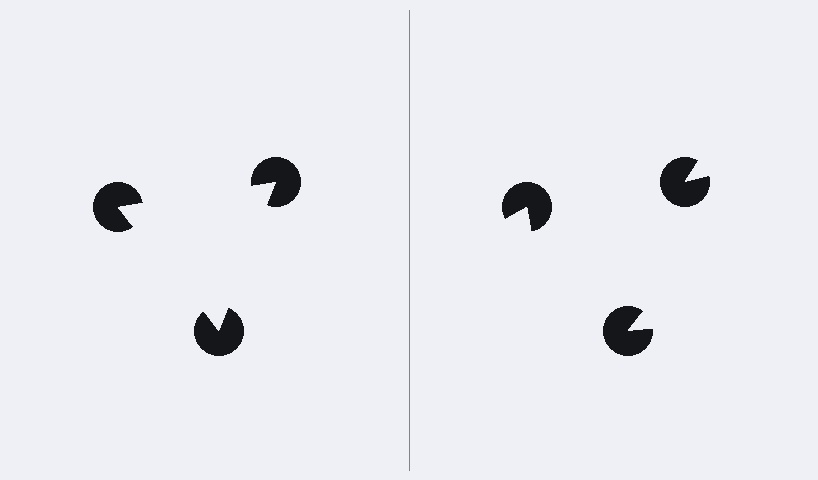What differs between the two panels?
The pac-man discs are positioned identically on both sides; only the wedge orientations differ. On the left they align to a triangle; on the right they are misaligned.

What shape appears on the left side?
An illusory triangle.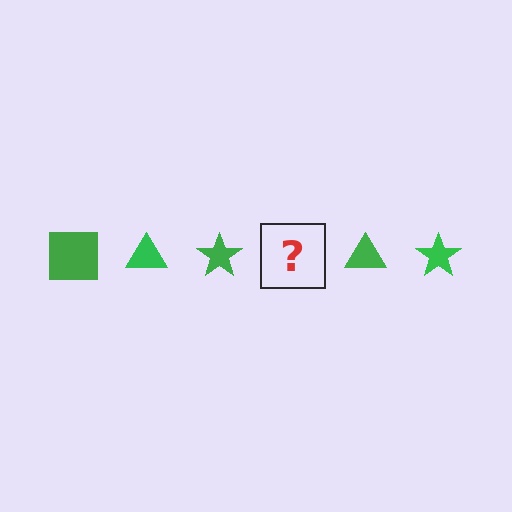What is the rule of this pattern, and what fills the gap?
The rule is that the pattern cycles through square, triangle, star shapes in green. The gap should be filled with a green square.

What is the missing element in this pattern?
The missing element is a green square.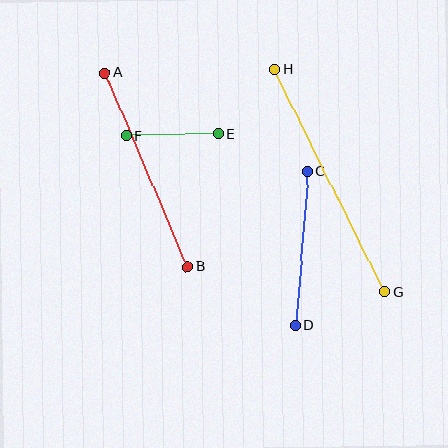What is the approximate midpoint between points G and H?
The midpoint is at approximately (330, 181) pixels.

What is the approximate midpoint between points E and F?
The midpoint is at approximately (172, 135) pixels.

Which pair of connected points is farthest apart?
Points G and H are farthest apart.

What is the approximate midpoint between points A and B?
The midpoint is at approximately (146, 170) pixels.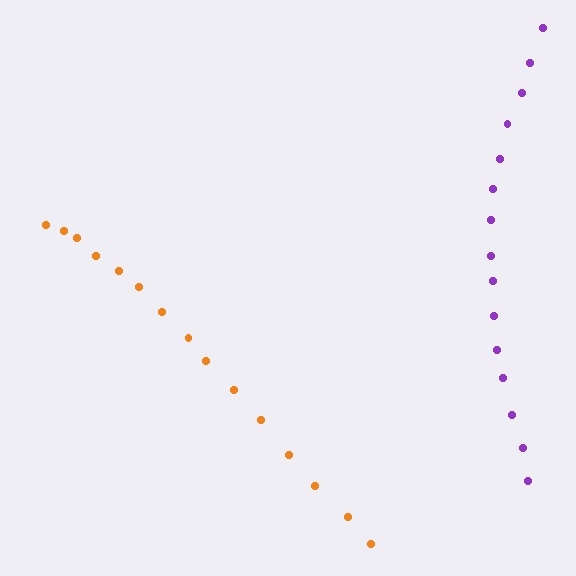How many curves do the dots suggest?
There are 2 distinct paths.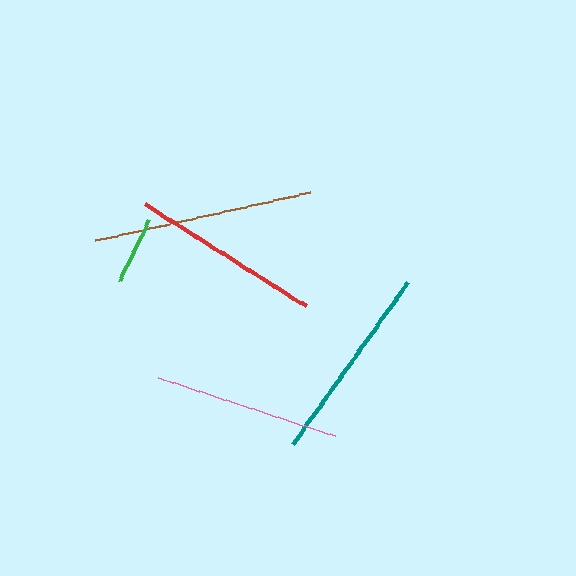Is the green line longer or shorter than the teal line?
The teal line is longer than the green line.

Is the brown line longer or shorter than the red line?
The brown line is longer than the red line.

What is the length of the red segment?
The red segment is approximately 191 pixels long.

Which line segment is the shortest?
The green line is the shortest at approximately 67 pixels.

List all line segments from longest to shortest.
From longest to shortest: brown, teal, red, pink, green.